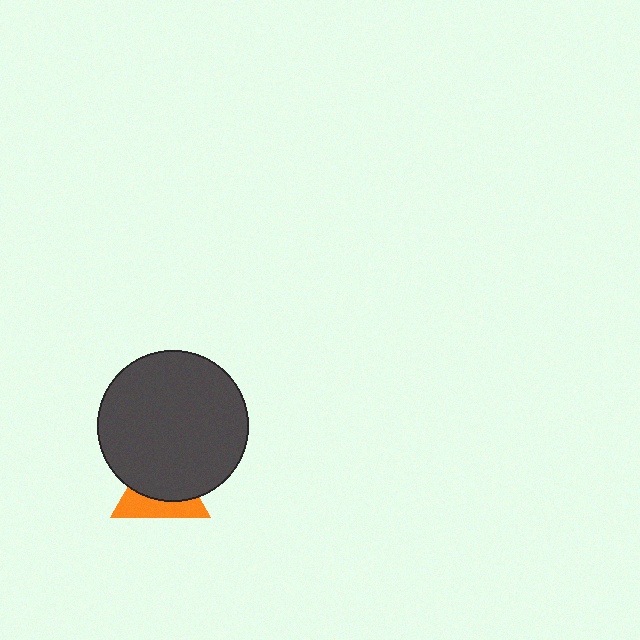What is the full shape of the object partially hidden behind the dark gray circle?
The partially hidden object is an orange triangle.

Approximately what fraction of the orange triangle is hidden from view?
Roughly 60% of the orange triangle is hidden behind the dark gray circle.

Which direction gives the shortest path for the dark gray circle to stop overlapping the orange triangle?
Moving up gives the shortest separation.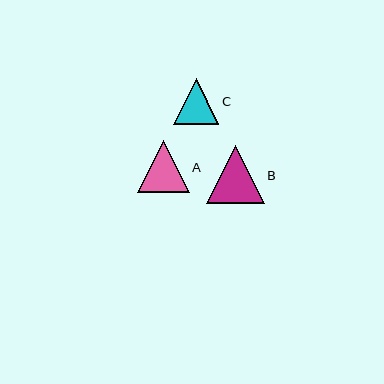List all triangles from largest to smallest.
From largest to smallest: B, A, C.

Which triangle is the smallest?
Triangle C is the smallest with a size of approximately 45 pixels.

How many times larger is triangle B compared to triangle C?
Triangle B is approximately 1.3 times the size of triangle C.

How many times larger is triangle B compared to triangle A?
Triangle B is approximately 1.1 times the size of triangle A.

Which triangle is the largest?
Triangle B is the largest with a size of approximately 58 pixels.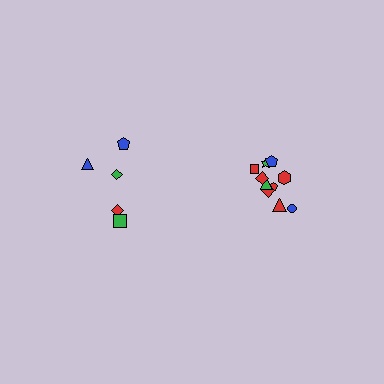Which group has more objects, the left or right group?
The right group.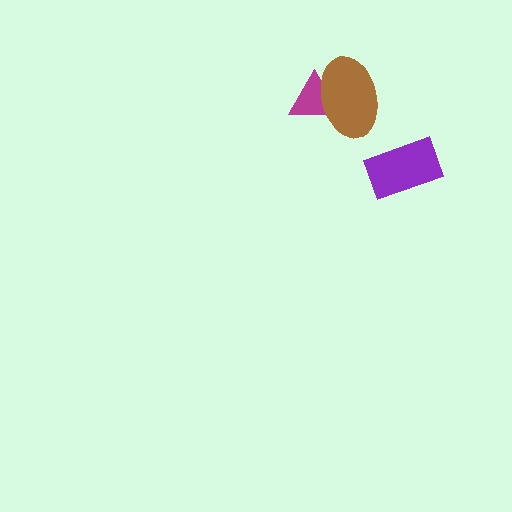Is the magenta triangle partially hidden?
Yes, it is partially covered by another shape.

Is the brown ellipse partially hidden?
No, no other shape covers it.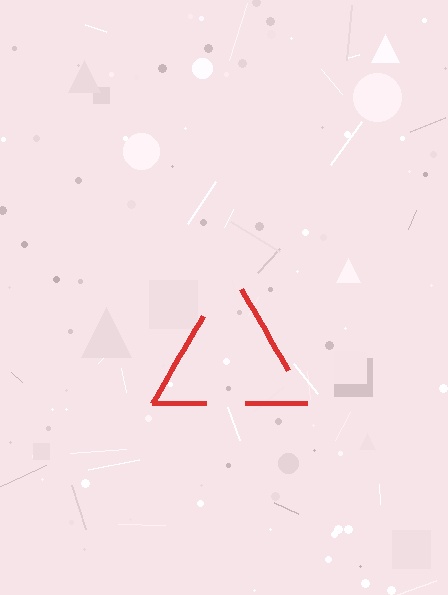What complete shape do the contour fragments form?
The contour fragments form a triangle.